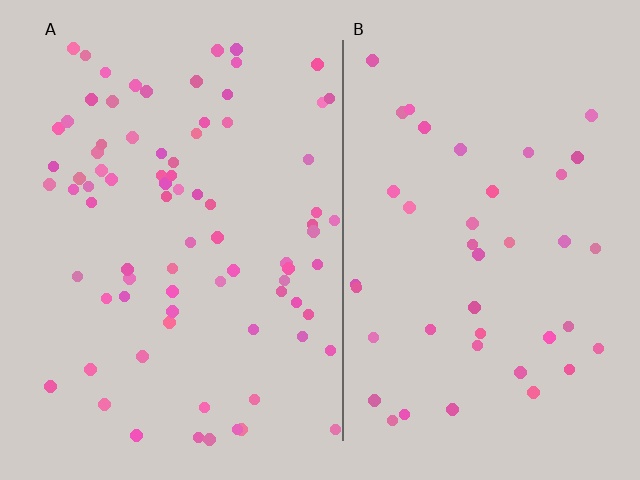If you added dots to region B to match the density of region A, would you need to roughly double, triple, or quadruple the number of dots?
Approximately double.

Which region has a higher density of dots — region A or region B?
A (the left).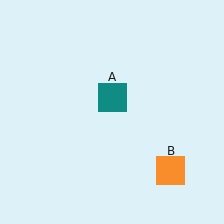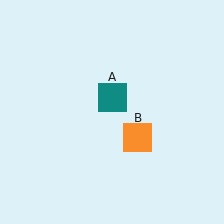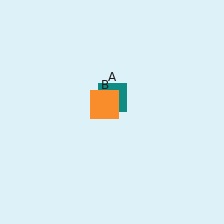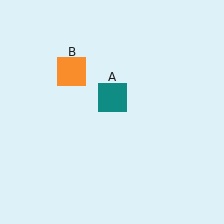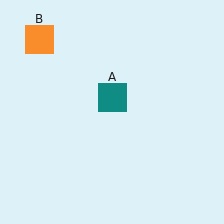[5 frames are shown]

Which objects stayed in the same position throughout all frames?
Teal square (object A) remained stationary.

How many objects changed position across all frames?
1 object changed position: orange square (object B).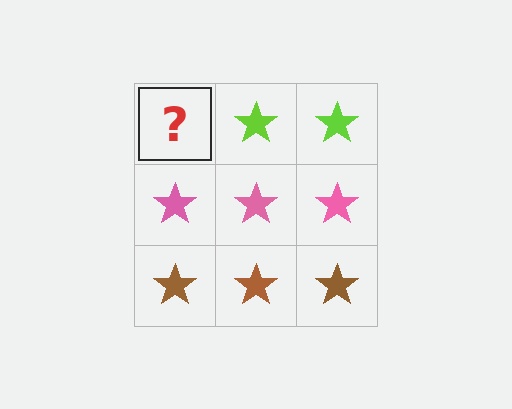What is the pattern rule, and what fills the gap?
The rule is that each row has a consistent color. The gap should be filled with a lime star.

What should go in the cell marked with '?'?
The missing cell should contain a lime star.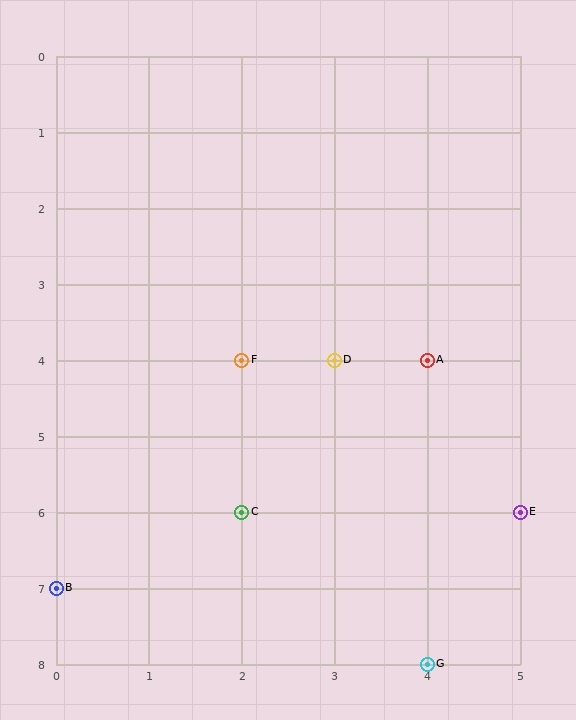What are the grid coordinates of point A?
Point A is at grid coordinates (4, 4).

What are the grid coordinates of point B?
Point B is at grid coordinates (0, 7).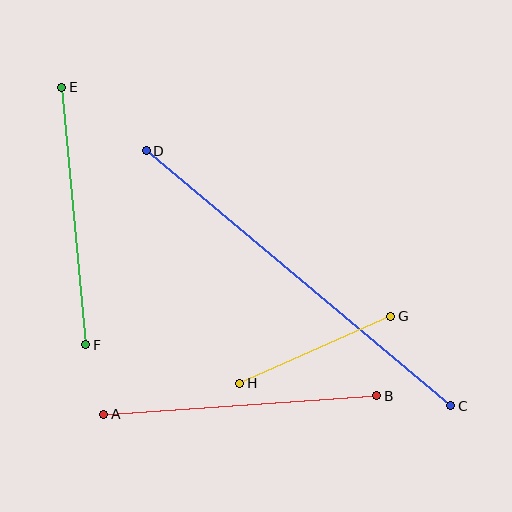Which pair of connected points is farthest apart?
Points C and D are farthest apart.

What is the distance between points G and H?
The distance is approximately 165 pixels.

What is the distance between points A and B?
The distance is approximately 274 pixels.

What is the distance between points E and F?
The distance is approximately 259 pixels.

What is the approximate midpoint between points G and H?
The midpoint is at approximately (315, 350) pixels.